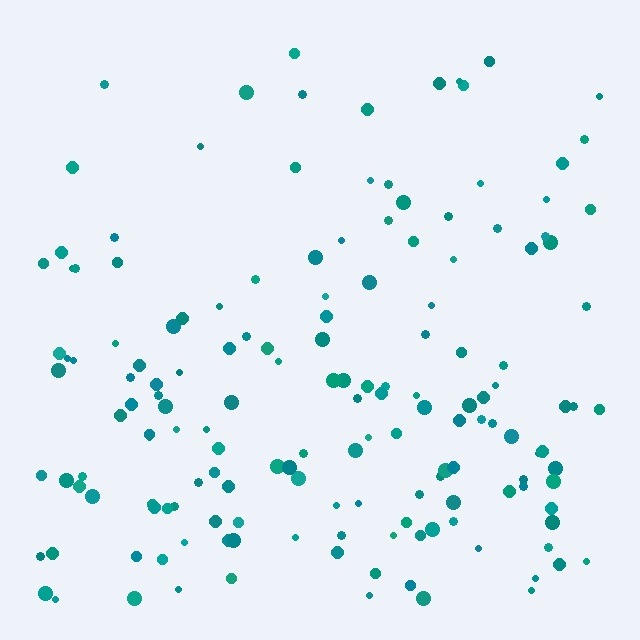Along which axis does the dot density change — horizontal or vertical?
Vertical.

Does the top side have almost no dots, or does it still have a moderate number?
Still a moderate number, just noticeably fewer than the bottom.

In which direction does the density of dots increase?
From top to bottom, with the bottom side densest.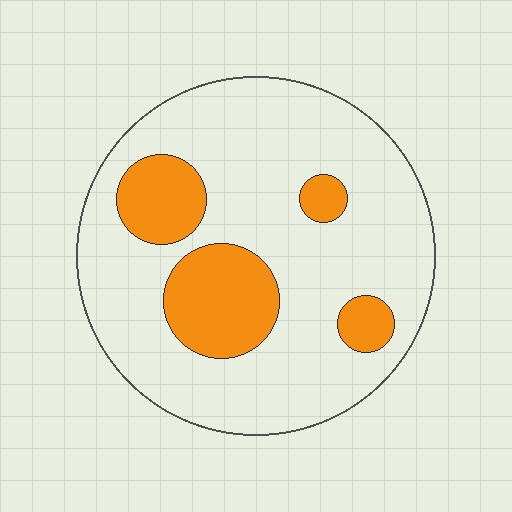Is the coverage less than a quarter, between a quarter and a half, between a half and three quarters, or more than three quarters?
Less than a quarter.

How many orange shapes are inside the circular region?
4.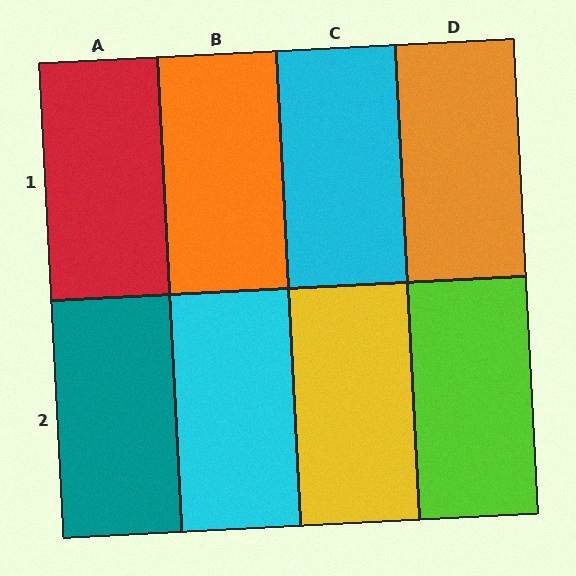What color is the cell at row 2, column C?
Yellow.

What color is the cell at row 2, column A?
Teal.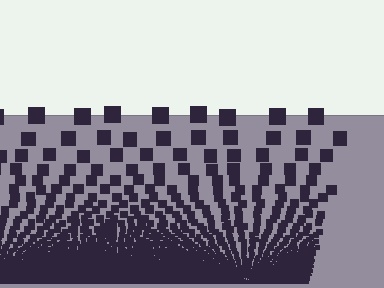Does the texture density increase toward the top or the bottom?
Density increases toward the bottom.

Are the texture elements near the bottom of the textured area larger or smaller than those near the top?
Smaller. The gradient is inverted — elements near the bottom are smaller and denser.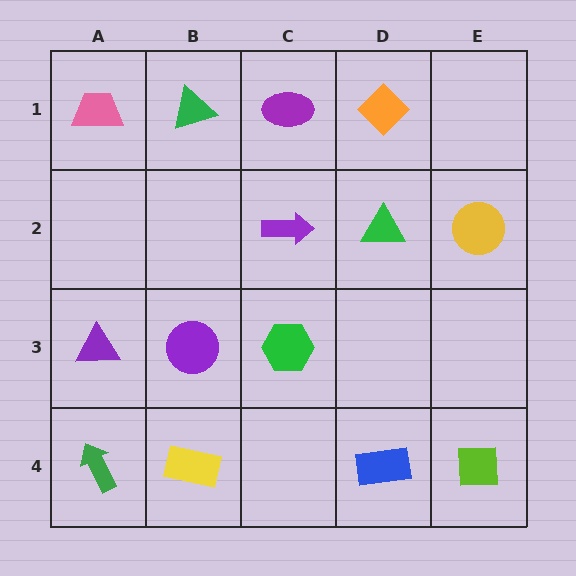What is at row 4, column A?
A green arrow.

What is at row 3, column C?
A green hexagon.